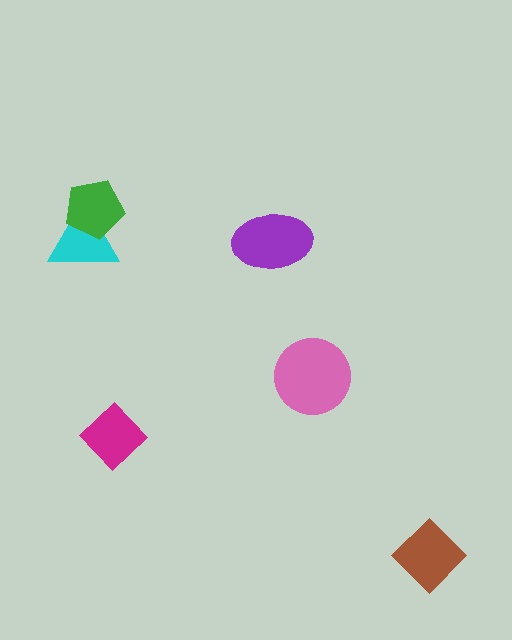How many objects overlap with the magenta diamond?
0 objects overlap with the magenta diamond.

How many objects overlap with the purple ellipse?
0 objects overlap with the purple ellipse.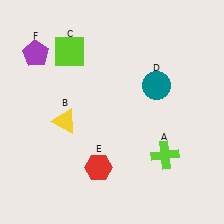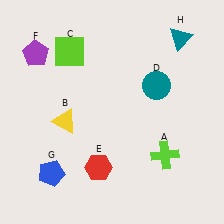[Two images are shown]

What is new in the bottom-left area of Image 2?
A blue pentagon (G) was added in the bottom-left area of Image 2.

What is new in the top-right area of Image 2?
A teal triangle (H) was added in the top-right area of Image 2.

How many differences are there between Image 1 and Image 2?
There are 2 differences between the two images.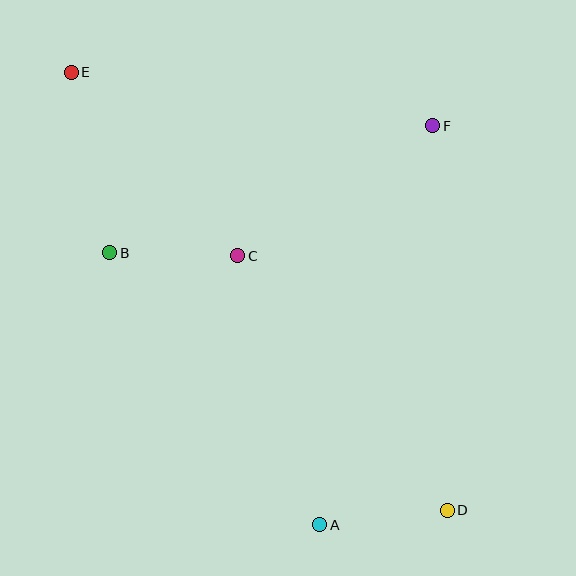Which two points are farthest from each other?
Points D and E are farthest from each other.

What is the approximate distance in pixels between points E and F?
The distance between E and F is approximately 365 pixels.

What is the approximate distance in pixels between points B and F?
The distance between B and F is approximately 347 pixels.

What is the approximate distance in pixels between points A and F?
The distance between A and F is approximately 415 pixels.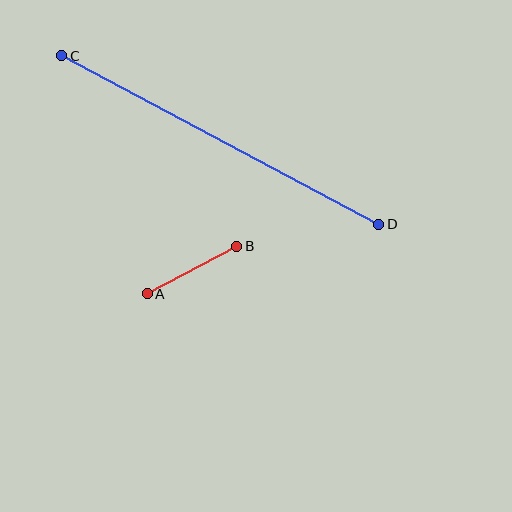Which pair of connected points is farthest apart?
Points C and D are farthest apart.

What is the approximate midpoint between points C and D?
The midpoint is at approximately (220, 140) pixels.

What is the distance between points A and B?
The distance is approximately 101 pixels.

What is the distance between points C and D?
The distance is approximately 359 pixels.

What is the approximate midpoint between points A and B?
The midpoint is at approximately (192, 270) pixels.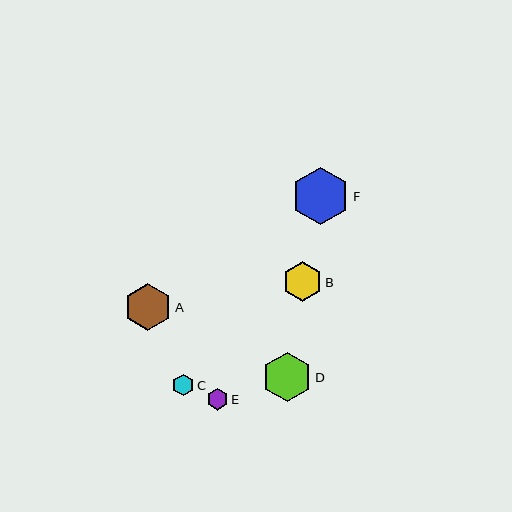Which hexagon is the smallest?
Hexagon E is the smallest with a size of approximately 21 pixels.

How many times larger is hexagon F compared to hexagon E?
Hexagon F is approximately 2.7 times the size of hexagon E.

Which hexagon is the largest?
Hexagon F is the largest with a size of approximately 58 pixels.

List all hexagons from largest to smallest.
From largest to smallest: F, D, A, B, C, E.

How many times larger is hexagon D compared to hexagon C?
Hexagon D is approximately 2.3 times the size of hexagon C.